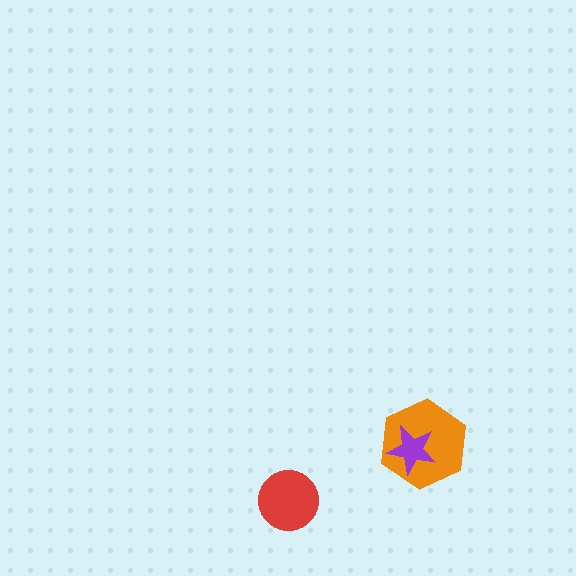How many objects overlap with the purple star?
1 object overlaps with the purple star.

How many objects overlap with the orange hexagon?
1 object overlaps with the orange hexagon.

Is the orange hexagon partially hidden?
Yes, it is partially covered by another shape.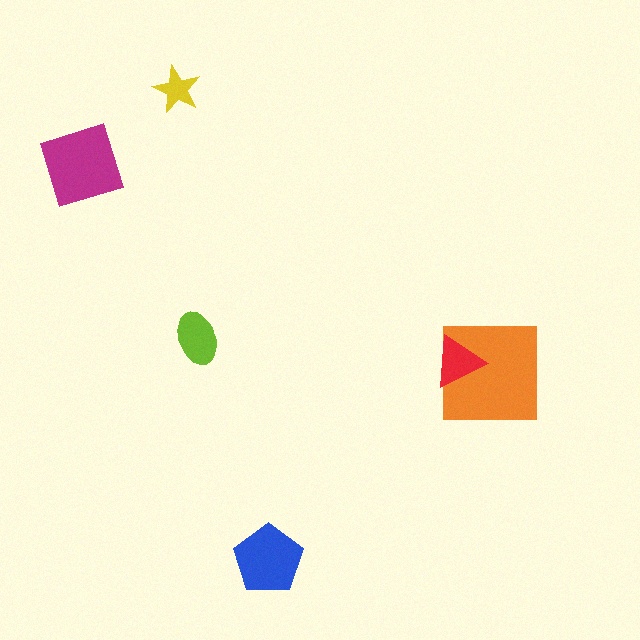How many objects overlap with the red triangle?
1 object overlaps with the red triangle.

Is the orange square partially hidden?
Yes, it is partially covered by another shape.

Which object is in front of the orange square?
The red triangle is in front of the orange square.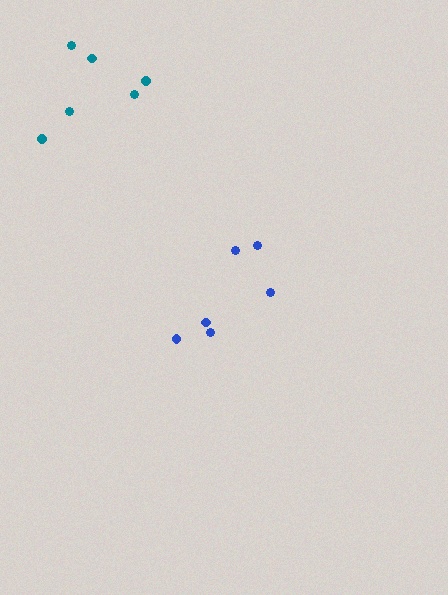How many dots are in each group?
Group 1: 6 dots, Group 2: 6 dots (12 total).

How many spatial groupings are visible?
There are 2 spatial groupings.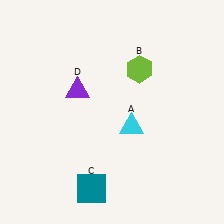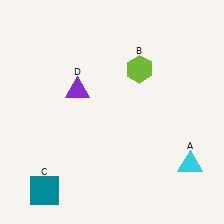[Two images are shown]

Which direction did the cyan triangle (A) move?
The cyan triangle (A) moved right.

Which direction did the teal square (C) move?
The teal square (C) moved left.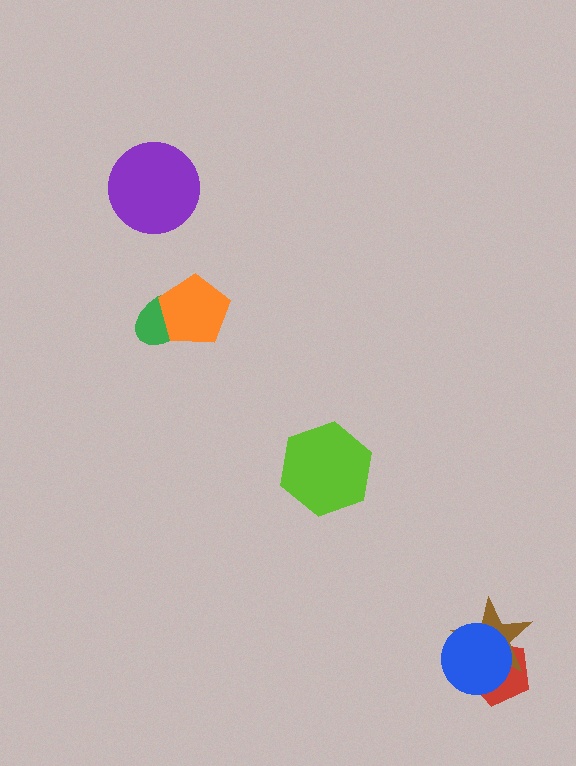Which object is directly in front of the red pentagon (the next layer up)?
The brown star is directly in front of the red pentagon.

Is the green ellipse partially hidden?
Yes, it is partially covered by another shape.